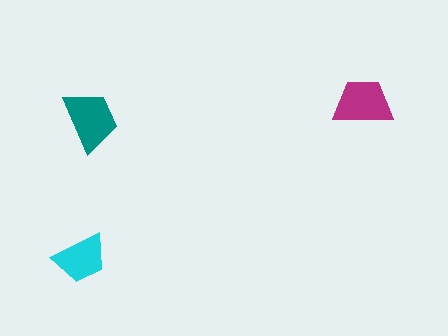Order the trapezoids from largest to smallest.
the teal one, the magenta one, the cyan one.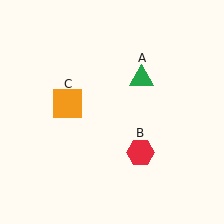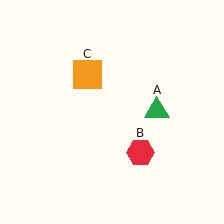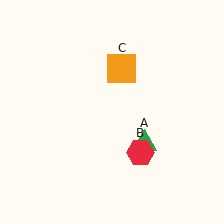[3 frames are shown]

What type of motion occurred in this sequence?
The green triangle (object A), orange square (object C) rotated clockwise around the center of the scene.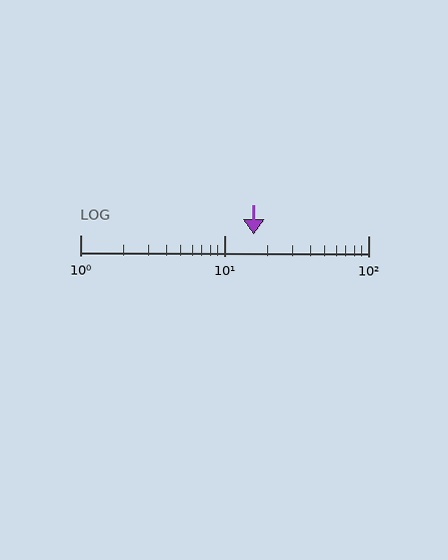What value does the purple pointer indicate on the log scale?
The pointer indicates approximately 16.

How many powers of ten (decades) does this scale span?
The scale spans 2 decades, from 1 to 100.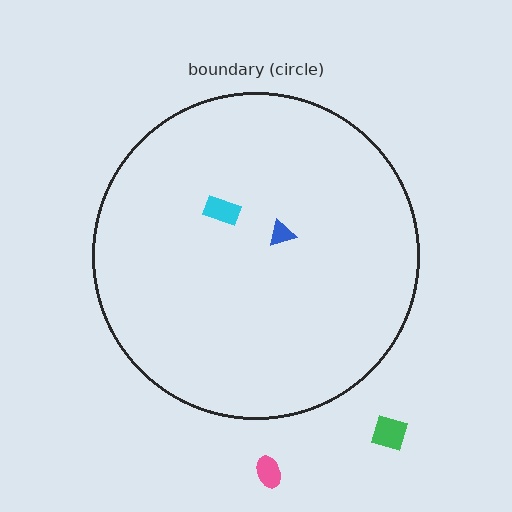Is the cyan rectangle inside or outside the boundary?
Inside.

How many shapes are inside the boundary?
2 inside, 2 outside.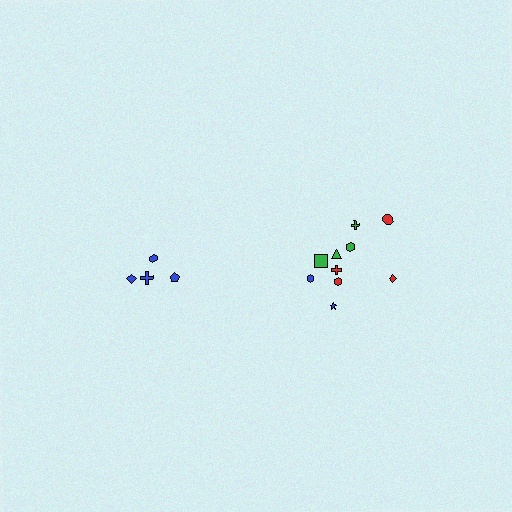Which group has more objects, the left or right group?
The right group.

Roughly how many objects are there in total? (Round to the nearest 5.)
Roughly 15 objects in total.